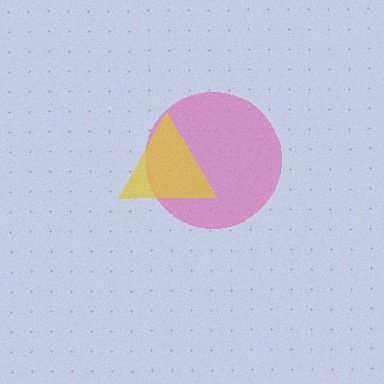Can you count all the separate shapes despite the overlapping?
Yes, there are 2 separate shapes.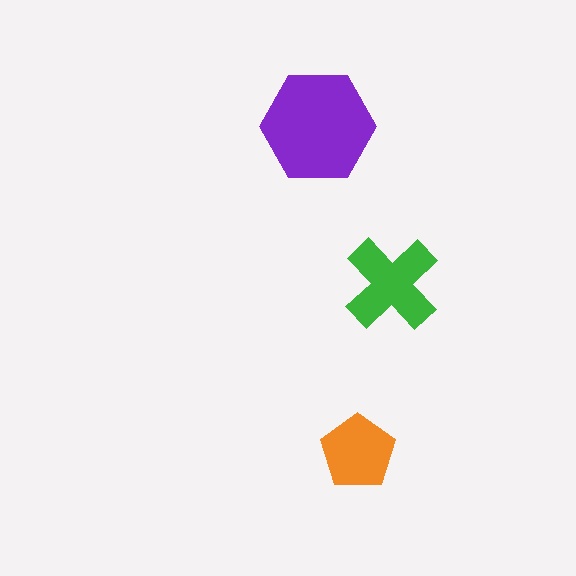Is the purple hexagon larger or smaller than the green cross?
Larger.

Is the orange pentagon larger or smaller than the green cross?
Smaller.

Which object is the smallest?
The orange pentagon.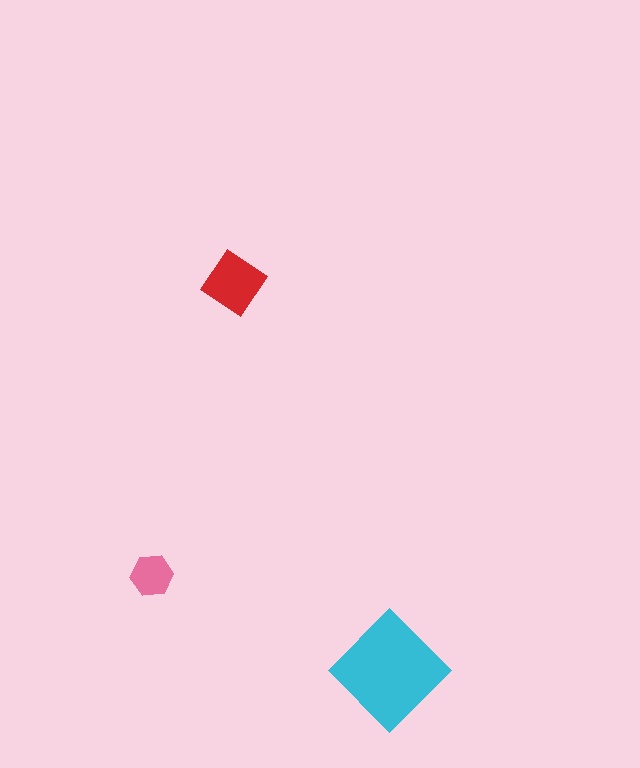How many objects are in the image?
There are 3 objects in the image.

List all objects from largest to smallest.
The cyan diamond, the red diamond, the pink hexagon.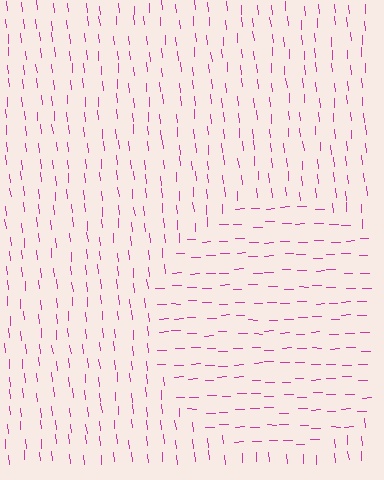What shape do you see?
I see a circle.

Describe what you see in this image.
The image is filled with small magenta line segments. A circle region in the image has lines oriented differently from the surrounding lines, creating a visible texture boundary.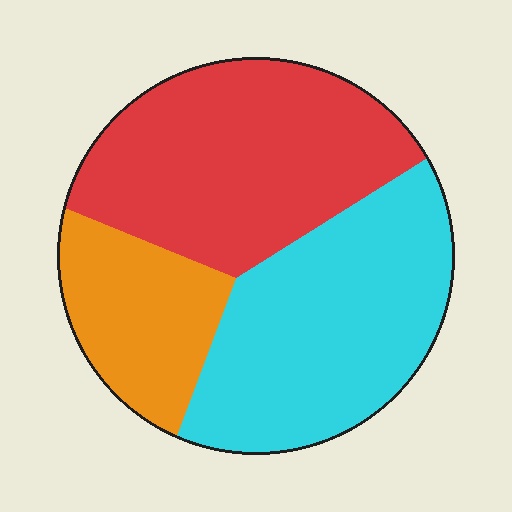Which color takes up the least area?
Orange, at roughly 20%.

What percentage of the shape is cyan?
Cyan covers about 40% of the shape.